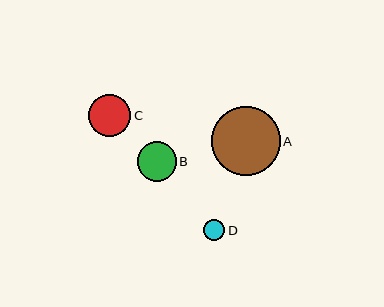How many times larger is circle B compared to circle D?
Circle B is approximately 1.9 times the size of circle D.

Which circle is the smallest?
Circle D is the smallest with a size of approximately 21 pixels.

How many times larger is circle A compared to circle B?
Circle A is approximately 1.8 times the size of circle B.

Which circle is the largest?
Circle A is the largest with a size of approximately 69 pixels.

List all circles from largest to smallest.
From largest to smallest: A, C, B, D.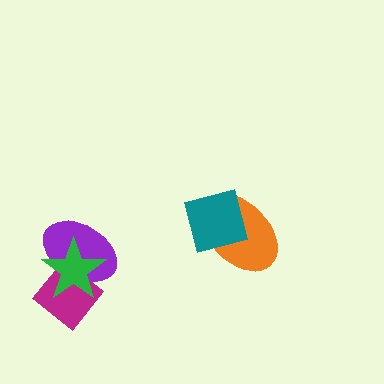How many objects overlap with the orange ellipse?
1 object overlaps with the orange ellipse.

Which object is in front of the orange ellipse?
The teal square is in front of the orange ellipse.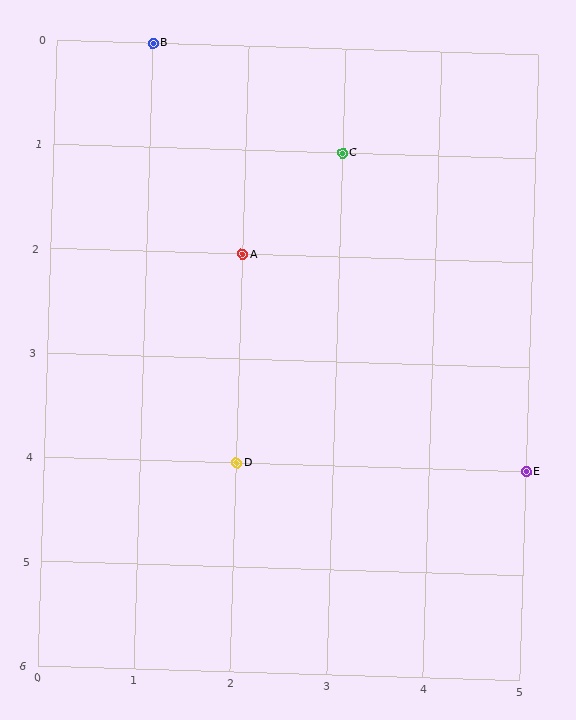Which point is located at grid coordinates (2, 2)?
Point A is at (2, 2).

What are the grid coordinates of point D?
Point D is at grid coordinates (2, 4).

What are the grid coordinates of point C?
Point C is at grid coordinates (3, 1).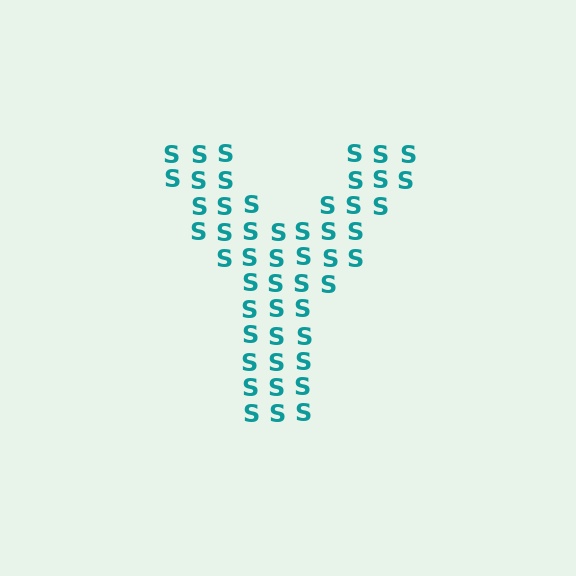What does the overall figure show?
The overall figure shows the letter Y.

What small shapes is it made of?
It is made of small letter S's.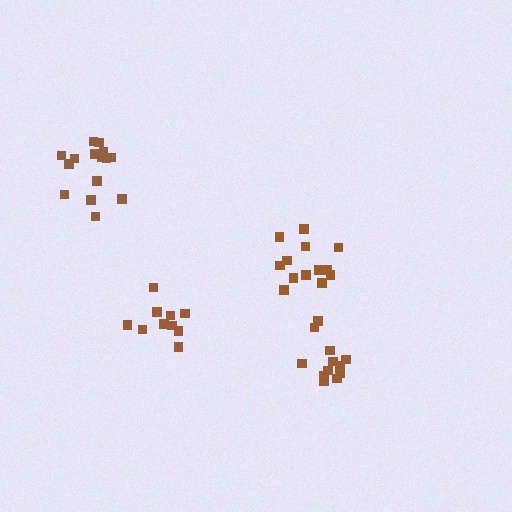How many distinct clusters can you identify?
There are 4 distinct clusters.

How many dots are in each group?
Group 1: 15 dots, Group 2: 11 dots, Group 3: 13 dots, Group 4: 12 dots (51 total).